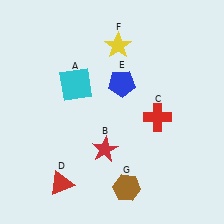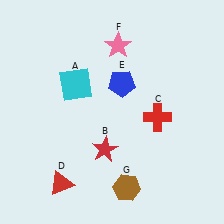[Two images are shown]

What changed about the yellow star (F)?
In Image 1, F is yellow. In Image 2, it changed to pink.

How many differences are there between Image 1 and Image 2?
There is 1 difference between the two images.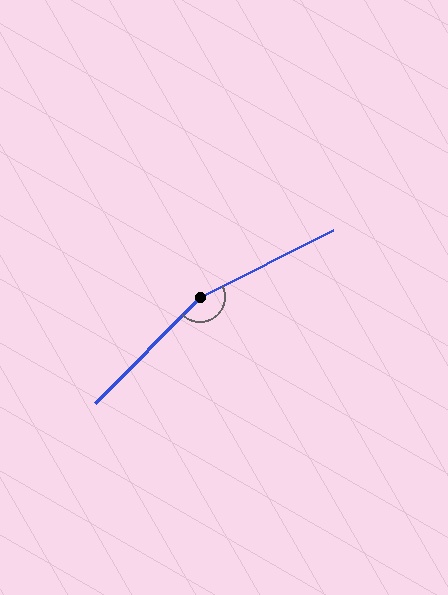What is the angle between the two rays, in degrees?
Approximately 161 degrees.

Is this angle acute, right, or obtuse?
It is obtuse.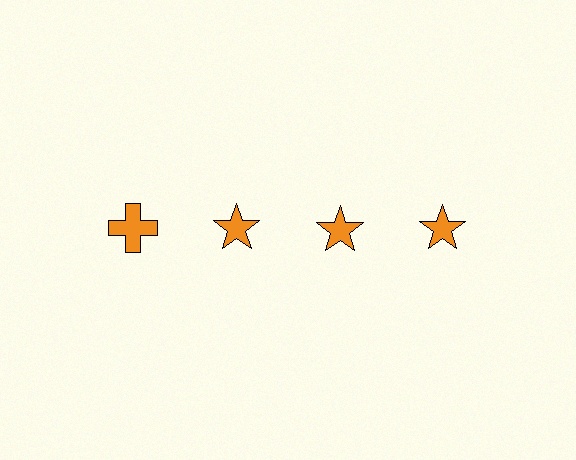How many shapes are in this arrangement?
There are 4 shapes arranged in a grid pattern.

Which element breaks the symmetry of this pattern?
The orange cross in the top row, leftmost column breaks the symmetry. All other shapes are orange stars.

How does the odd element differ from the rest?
It has a different shape: cross instead of star.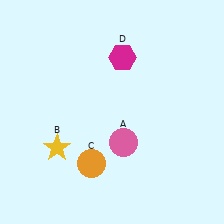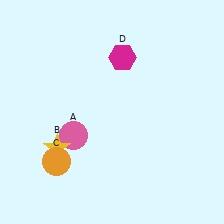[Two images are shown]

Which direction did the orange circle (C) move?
The orange circle (C) moved left.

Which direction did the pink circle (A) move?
The pink circle (A) moved left.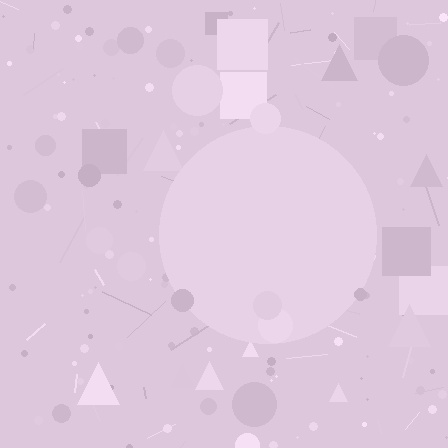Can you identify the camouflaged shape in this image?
The camouflaged shape is a circle.